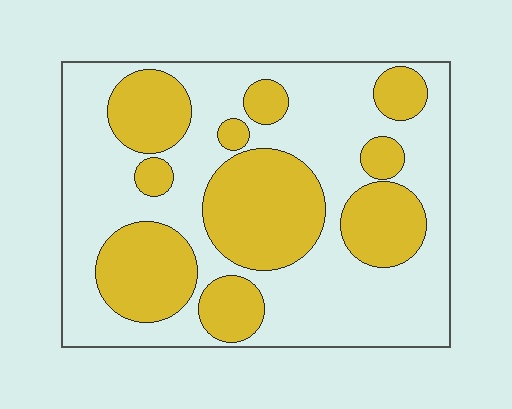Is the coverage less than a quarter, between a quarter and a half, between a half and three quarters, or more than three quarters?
Between a quarter and a half.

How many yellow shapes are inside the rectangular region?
10.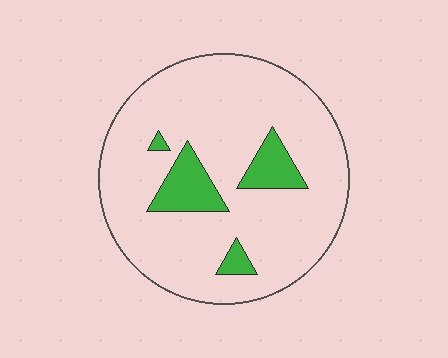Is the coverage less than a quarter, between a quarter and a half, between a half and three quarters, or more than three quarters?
Less than a quarter.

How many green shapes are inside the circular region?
4.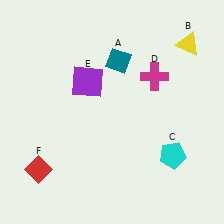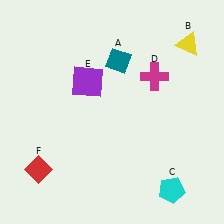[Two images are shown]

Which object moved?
The cyan pentagon (C) moved down.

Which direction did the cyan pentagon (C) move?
The cyan pentagon (C) moved down.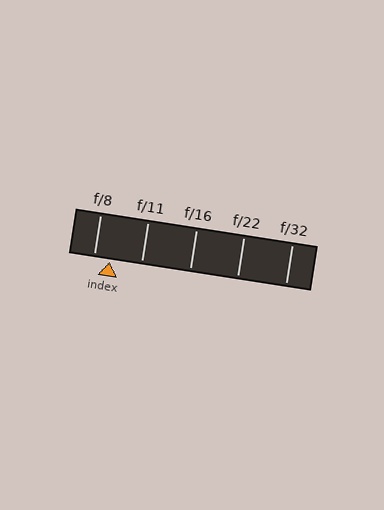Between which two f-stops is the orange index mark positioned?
The index mark is between f/8 and f/11.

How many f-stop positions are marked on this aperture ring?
There are 5 f-stop positions marked.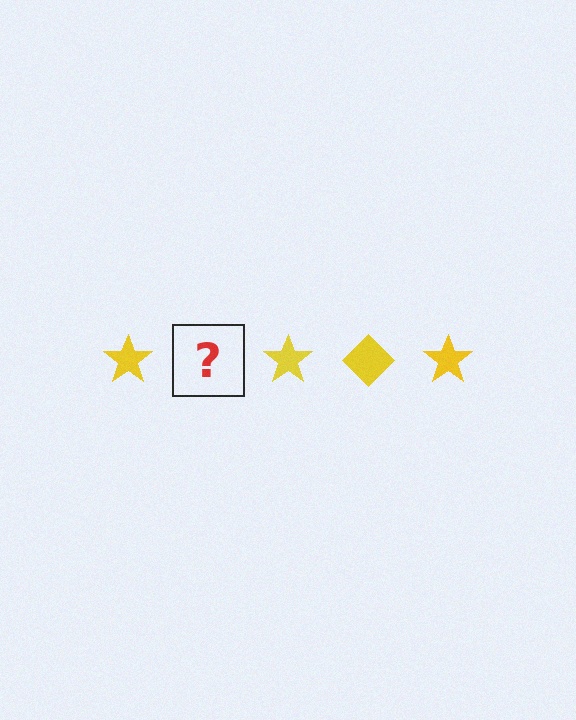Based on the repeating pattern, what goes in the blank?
The blank should be a yellow diamond.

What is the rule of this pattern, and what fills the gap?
The rule is that the pattern cycles through star, diamond shapes in yellow. The gap should be filled with a yellow diamond.